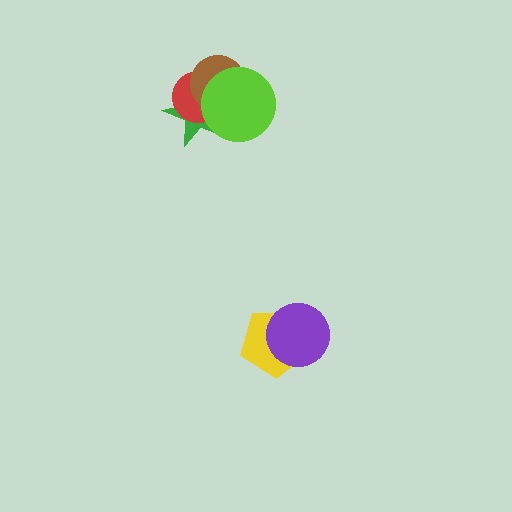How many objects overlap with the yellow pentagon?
1 object overlaps with the yellow pentagon.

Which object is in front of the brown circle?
The lime circle is in front of the brown circle.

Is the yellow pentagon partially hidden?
Yes, it is partially covered by another shape.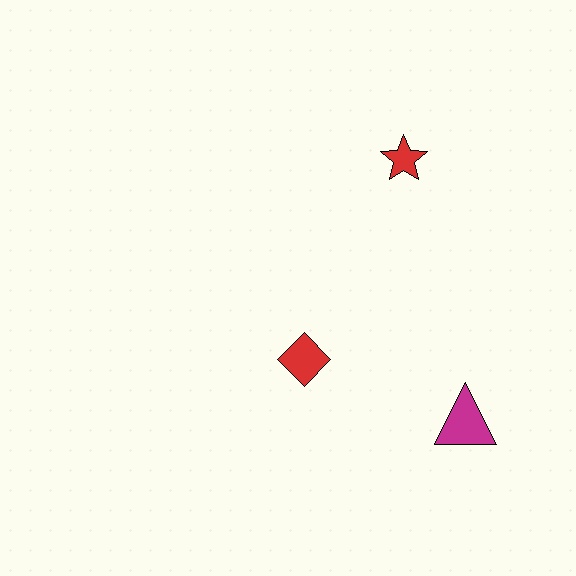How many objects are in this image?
There are 3 objects.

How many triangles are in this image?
There is 1 triangle.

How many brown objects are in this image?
There are no brown objects.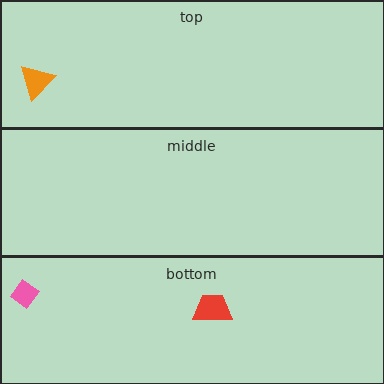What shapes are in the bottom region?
The red trapezoid, the pink diamond.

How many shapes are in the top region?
1.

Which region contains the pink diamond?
The bottom region.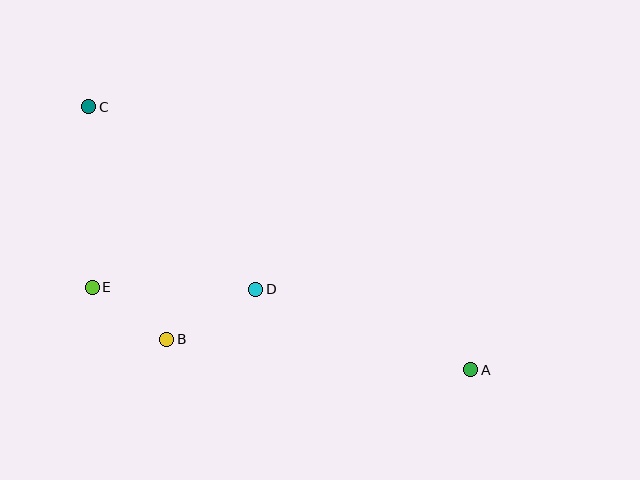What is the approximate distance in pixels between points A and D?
The distance between A and D is approximately 230 pixels.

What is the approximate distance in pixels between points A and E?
The distance between A and E is approximately 387 pixels.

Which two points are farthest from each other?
Points A and C are farthest from each other.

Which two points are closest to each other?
Points B and E are closest to each other.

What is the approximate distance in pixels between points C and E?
The distance between C and E is approximately 181 pixels.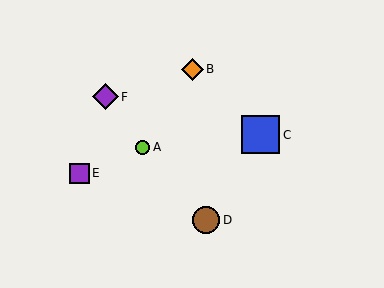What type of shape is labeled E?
Shape E is a purple square.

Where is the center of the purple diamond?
The center of the purple diamond is at (105, 97).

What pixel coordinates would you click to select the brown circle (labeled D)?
Click at (206, 220) to select the brown circle D.